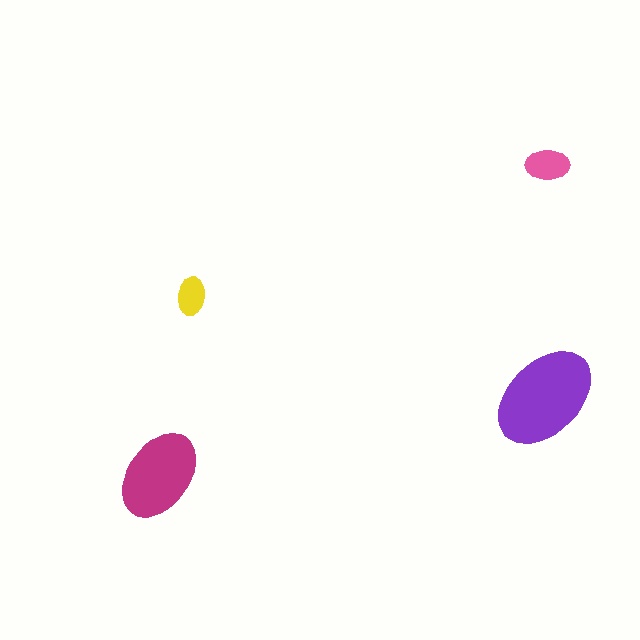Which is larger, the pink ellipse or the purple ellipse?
The purple one.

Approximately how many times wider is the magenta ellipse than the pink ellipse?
About 2 times wider.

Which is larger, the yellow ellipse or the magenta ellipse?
The magenta one.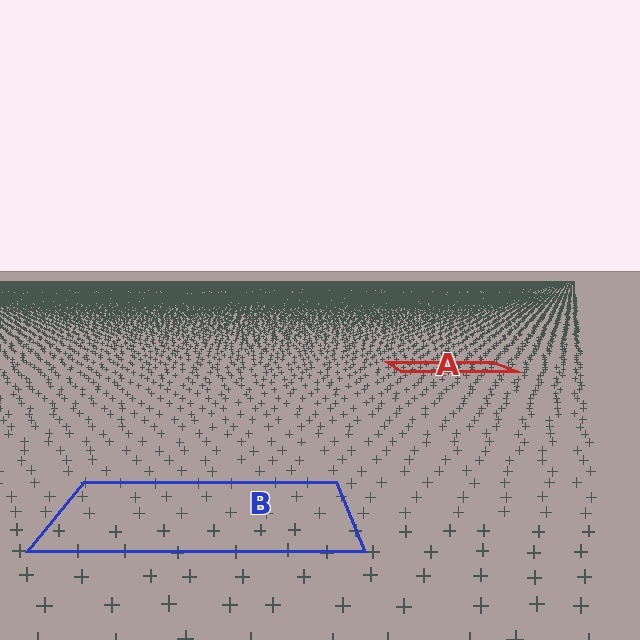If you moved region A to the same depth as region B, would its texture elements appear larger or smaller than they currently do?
They would appear larger. At a closer depth, the same texture elements are projected at a bigger on-screen size.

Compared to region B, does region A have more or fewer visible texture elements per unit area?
Region A has more texture elements per unit area — they are packed more densely because it is farther away.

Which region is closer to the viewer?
Region B is closer. The texture elements there are larger and more spread out.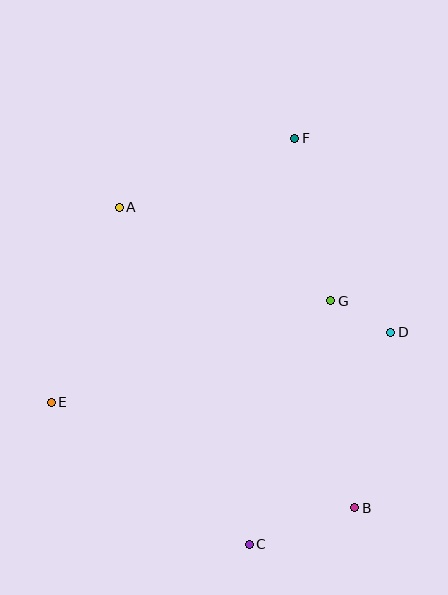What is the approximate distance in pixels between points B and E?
The distance between B and E is approximately 322 pixels.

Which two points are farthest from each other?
Points C and F are farthest from each other.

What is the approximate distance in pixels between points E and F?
The distance between E and F is approximately 359 pixels.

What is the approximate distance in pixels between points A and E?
The distance between A and E is approximately 206 pixels.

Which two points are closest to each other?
Points D and G are closest to each other.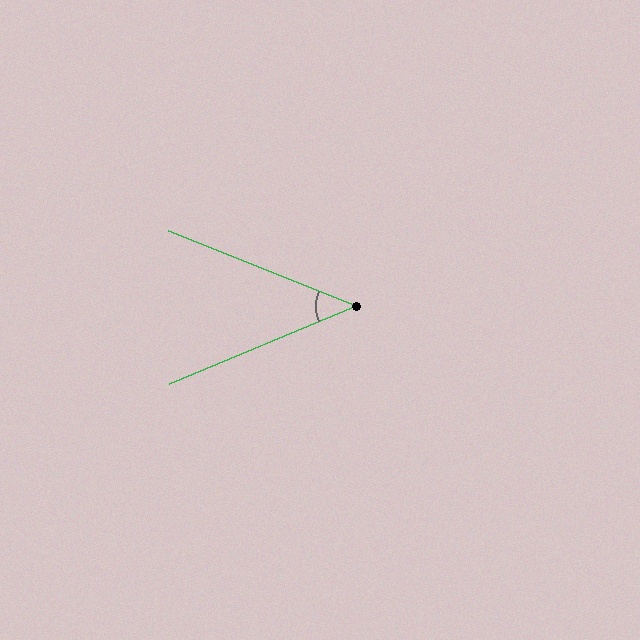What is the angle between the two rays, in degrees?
Approximately 45 degrees.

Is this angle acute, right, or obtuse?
It is acute.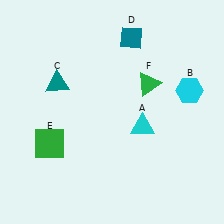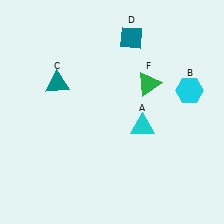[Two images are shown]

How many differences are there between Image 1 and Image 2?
There is 1 difference between the two images.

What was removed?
The green square (E) was removed in Image 2.